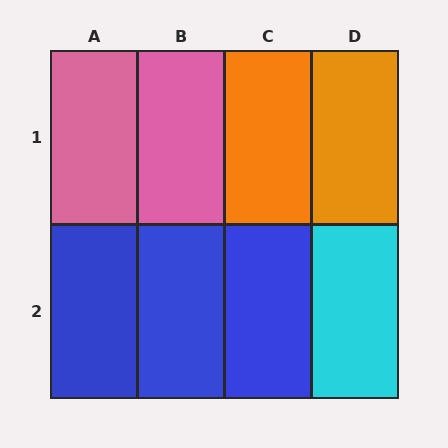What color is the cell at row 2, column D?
Cyan.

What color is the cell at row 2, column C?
Blue.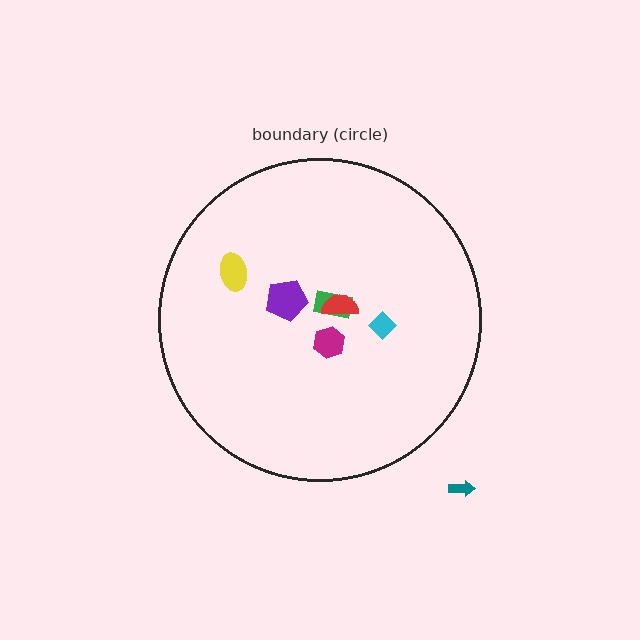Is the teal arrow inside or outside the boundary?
Outside.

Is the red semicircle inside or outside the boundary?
Inside.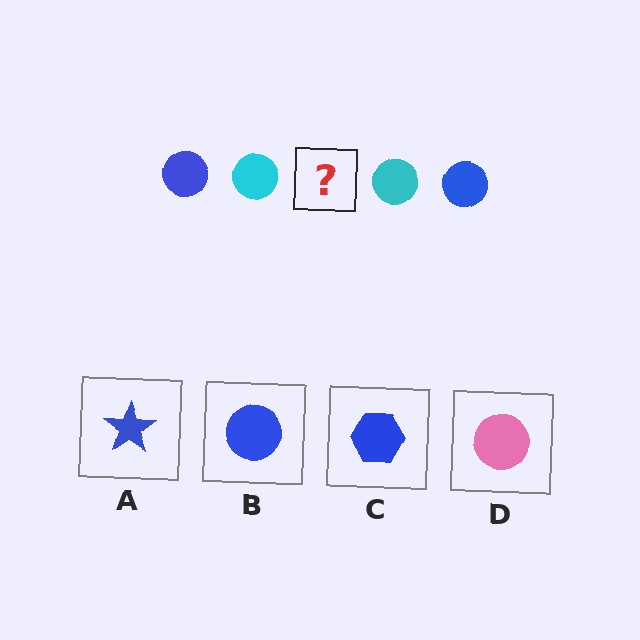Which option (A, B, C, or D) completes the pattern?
B.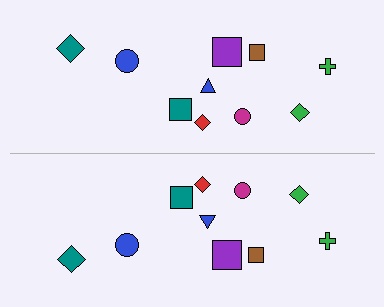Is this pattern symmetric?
Yes, this pattern has bilateral (reflection) symmetry.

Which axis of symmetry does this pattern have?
The pattern has a horizontal axis of symmetry running through the center of the image.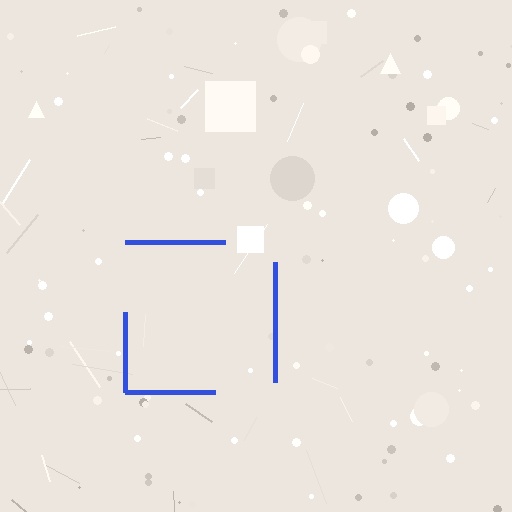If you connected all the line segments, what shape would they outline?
They would outline a square.